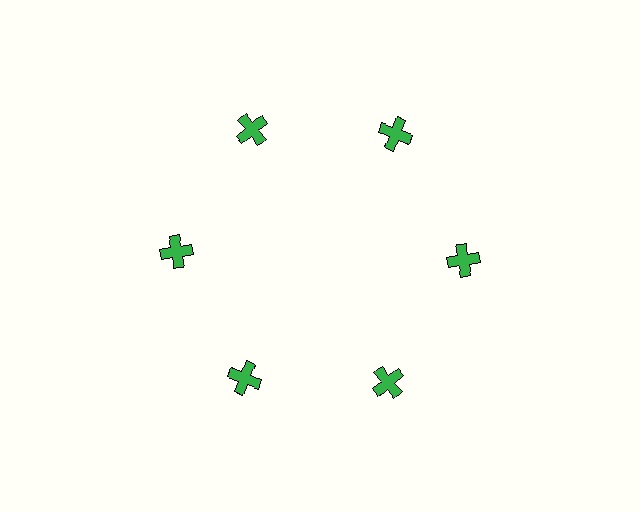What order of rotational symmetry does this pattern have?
This pattern has 6-fold rotational symmetry.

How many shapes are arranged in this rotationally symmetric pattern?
There are 6 shapes, arranged in 6 groups of 1.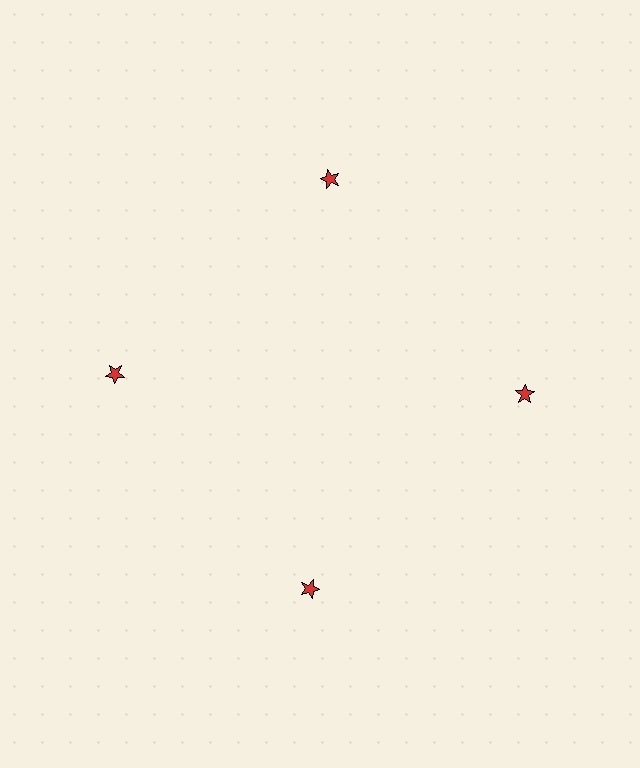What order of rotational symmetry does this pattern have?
This pattern has 4-fold rotational symmetry.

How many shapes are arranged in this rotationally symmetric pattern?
There are 4 shapes, arranged in 4 groups of 1.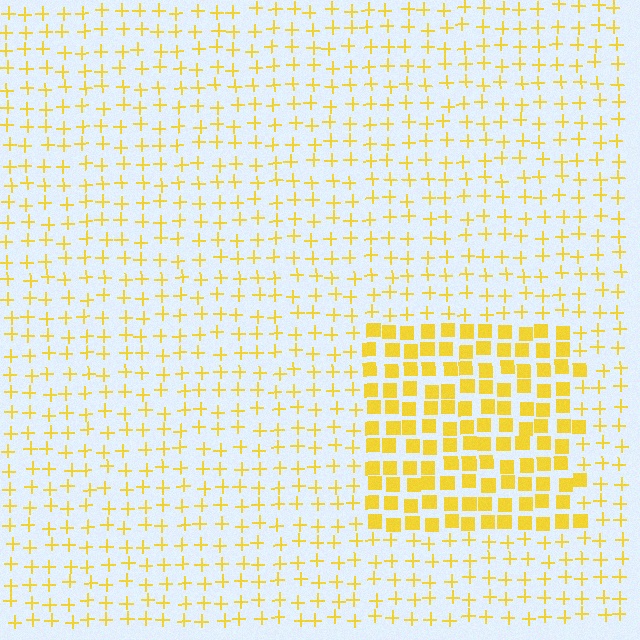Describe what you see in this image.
The image is filled with small yellow elements arranged in a uniform grid. A rectangle-shaped region contains squares, while the surrounding area contains plus signs. The boundary is defined purely by the change in element shape.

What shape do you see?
I see a rectangle.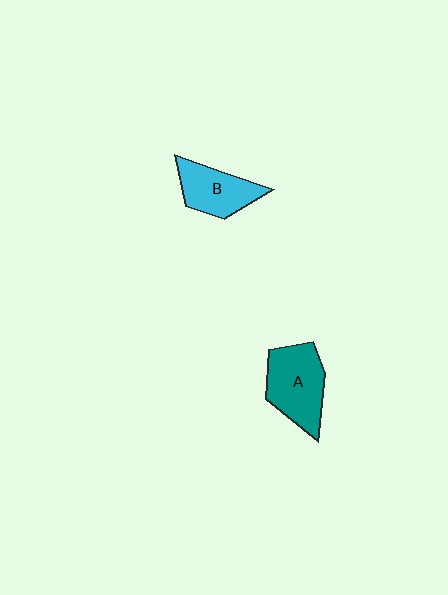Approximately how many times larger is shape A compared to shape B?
Approximately 1.3 times.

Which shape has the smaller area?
Shape B (cyan).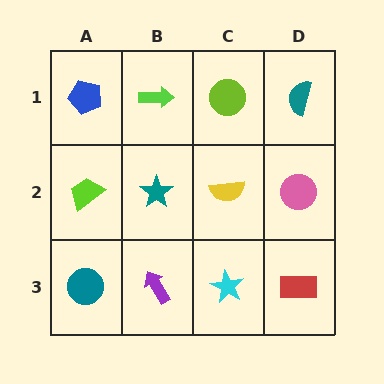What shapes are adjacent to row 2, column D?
A teal semicircle (row 1, column D), a red rectangle (row 3, column D), a yellow semicircle (row 2, column C).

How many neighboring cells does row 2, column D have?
3.